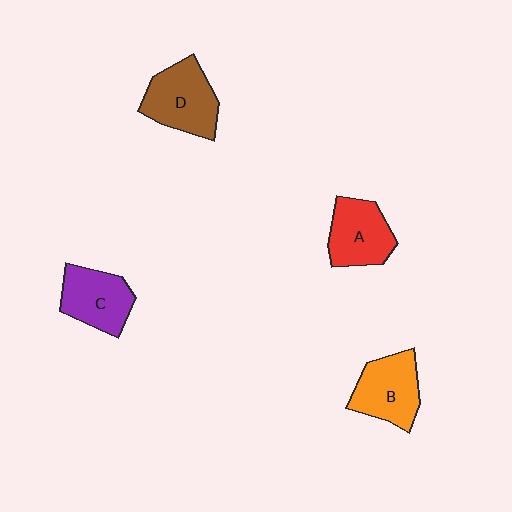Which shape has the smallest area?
Shape C (purple).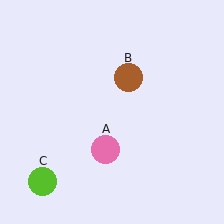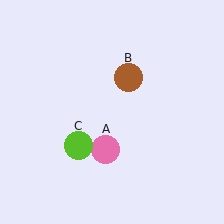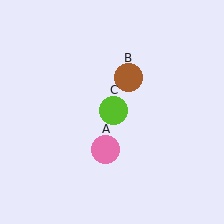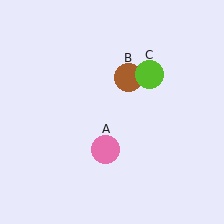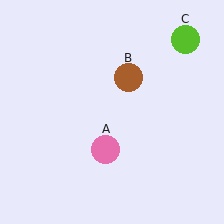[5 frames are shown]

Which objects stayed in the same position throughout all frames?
Pink circle (object A) and brown circle (object B) remained stationary.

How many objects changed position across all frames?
1 object changed position: lime circle (object C).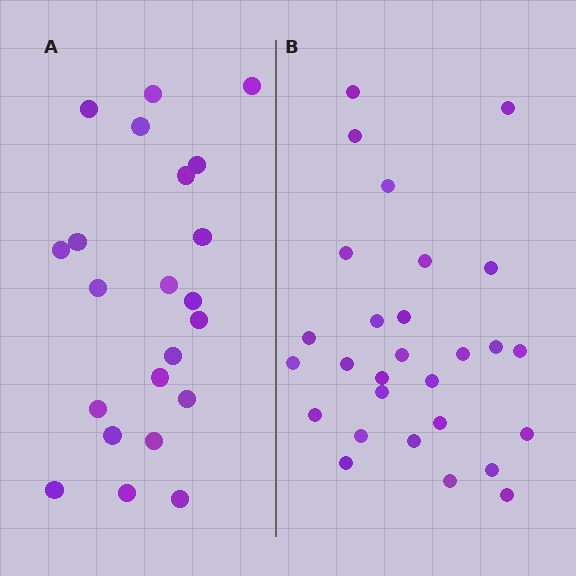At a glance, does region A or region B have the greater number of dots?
Region B (the right region) has more dots.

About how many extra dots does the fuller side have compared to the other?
Region B has about 6 more dots than region A.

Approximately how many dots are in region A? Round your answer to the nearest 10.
About 20 dots. (The exact count is 22, which rounds to 20.)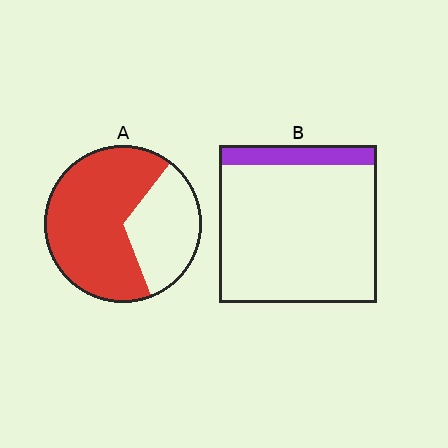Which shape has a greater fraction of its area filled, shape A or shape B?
Shape A.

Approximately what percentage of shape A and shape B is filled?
A is approximately 65% and B is approximately 15%.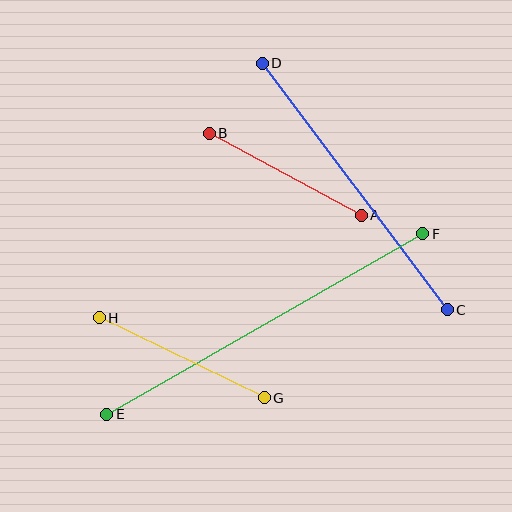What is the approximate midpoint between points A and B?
The midpoint is at approximately (285, 174) pixels.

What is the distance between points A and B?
The distance is approximately 172 pixels.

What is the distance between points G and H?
The distance is approximately 183 pixels.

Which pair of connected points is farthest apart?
Points E and F are farthest apart.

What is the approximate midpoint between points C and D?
The midpoint is at approximately (355, 187) pixels.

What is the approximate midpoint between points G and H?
The midpoint is at approximately (182, 358) pixels.